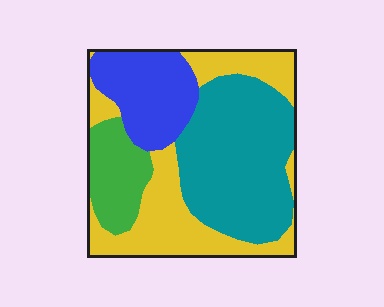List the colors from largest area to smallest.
From largest to smallest: teal, yellow, blue, green.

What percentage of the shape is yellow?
Yellow covers 32% of the shape.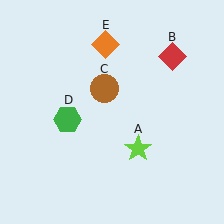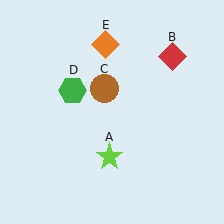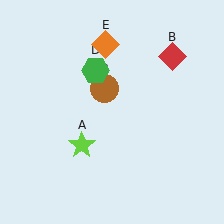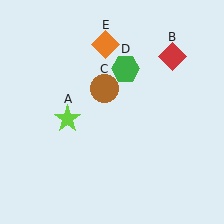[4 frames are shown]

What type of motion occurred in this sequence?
The lime star (object A), green hexagon (object D) rotated clockwise around the center of the scene.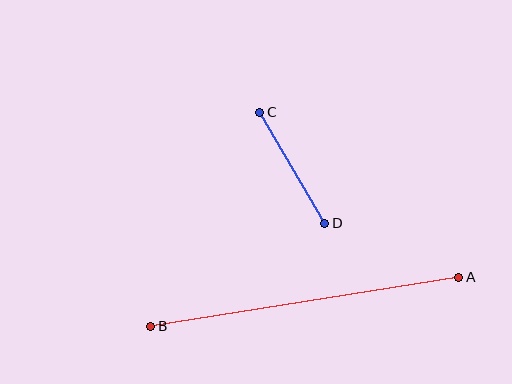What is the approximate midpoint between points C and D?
The midpoint is at approximately (292, 168) pixels.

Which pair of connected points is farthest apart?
Points A and B are farthest apart.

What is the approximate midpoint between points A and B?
The midpoint is at approximately (305, 302) pixels.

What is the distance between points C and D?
The distance is approximately 128 pixels.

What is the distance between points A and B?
The distance is approximately 312 pixels.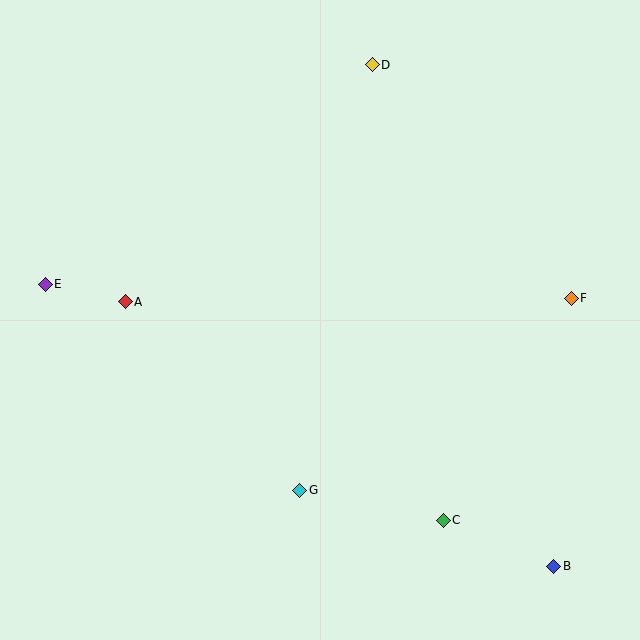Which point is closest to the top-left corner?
Point E is closest to the top-left corner.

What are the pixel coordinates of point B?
Point B is at (554, 566).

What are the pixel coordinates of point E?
Point E is at (45, 284).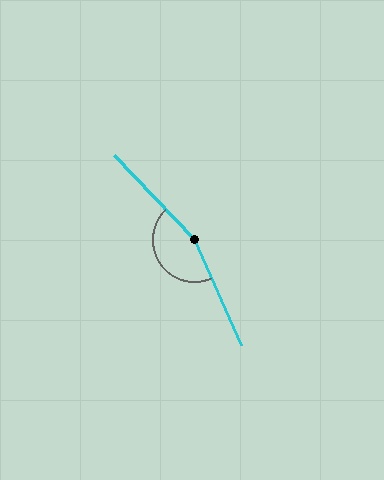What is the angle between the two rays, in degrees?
Approximately 161 degrees.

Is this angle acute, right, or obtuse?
It is obtuse.